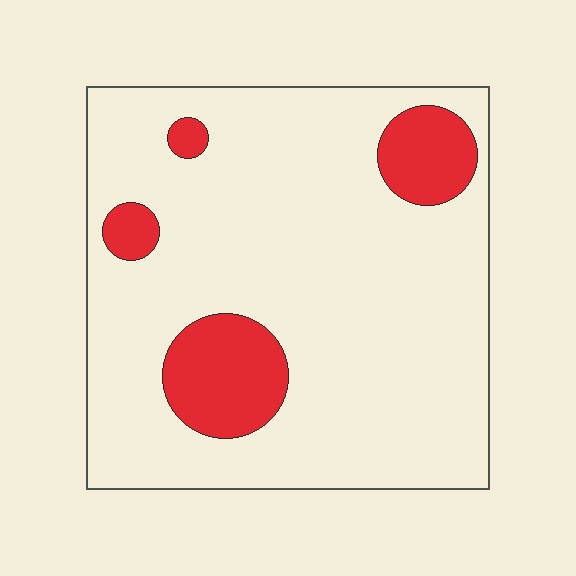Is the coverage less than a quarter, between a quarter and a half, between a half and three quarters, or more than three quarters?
Less than a quarter.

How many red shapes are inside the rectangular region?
4.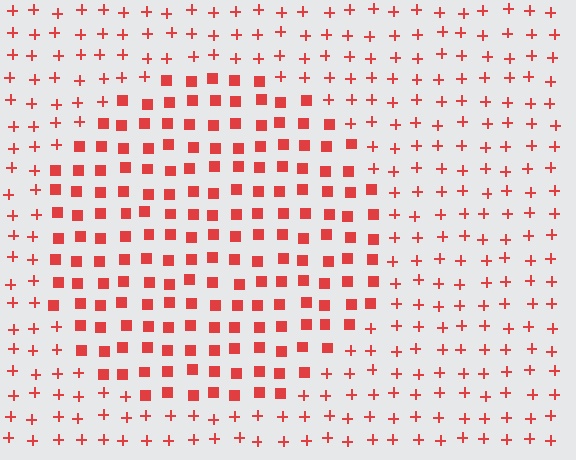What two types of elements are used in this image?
The image uses squares inside the circle region and plus signs outside it.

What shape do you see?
I see a circle.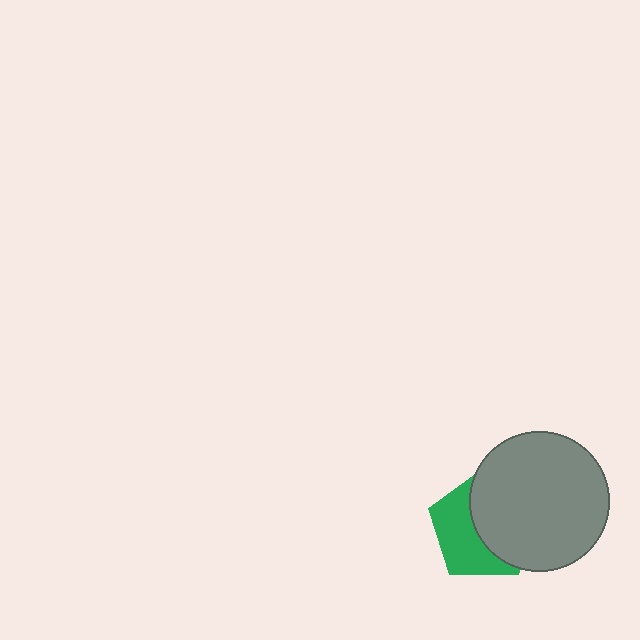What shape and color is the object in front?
The object in front is a gray circle.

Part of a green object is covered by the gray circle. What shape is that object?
It is a pentagon.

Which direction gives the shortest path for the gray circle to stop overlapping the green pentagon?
Moving right gives the shortest separation.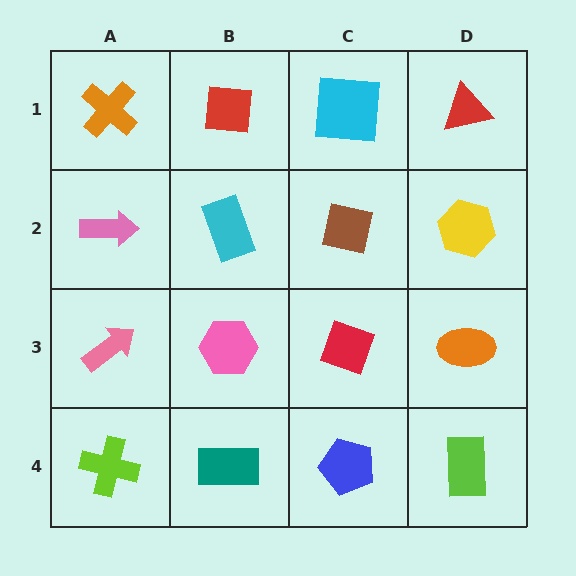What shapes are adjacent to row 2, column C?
A cyan square (row 1, column C), a red diamond (row 3, column C), a cyan rectangle (row 2, column B), a yellow hexagon (row 2, column D).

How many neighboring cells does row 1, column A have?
2.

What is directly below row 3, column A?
A lime cross.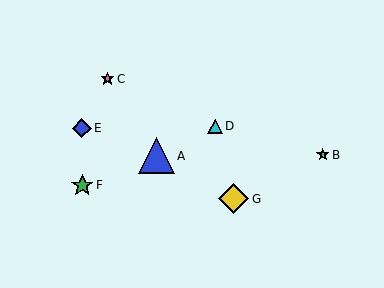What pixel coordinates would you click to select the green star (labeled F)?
Click at (82, 185) to select the green star F.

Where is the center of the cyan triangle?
The center of the cyan triangle is at (215, 126).